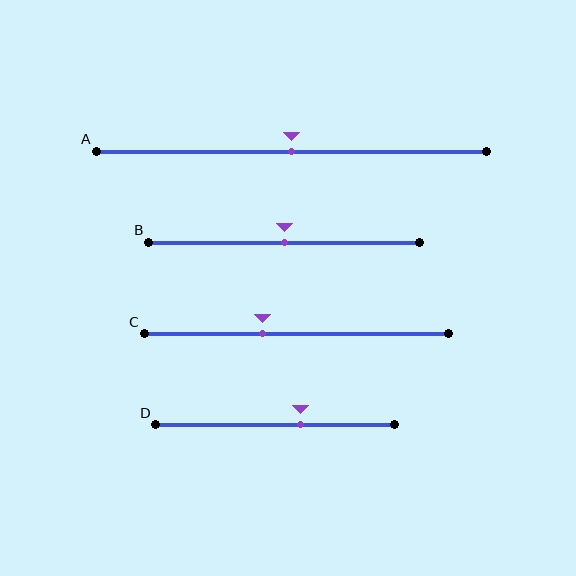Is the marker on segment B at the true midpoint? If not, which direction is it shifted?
Yes, the marker on segment B is at the true midpoint.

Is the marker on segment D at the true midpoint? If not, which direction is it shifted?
No, the marker on segment D is shifted to the right by about 11% of the segment length.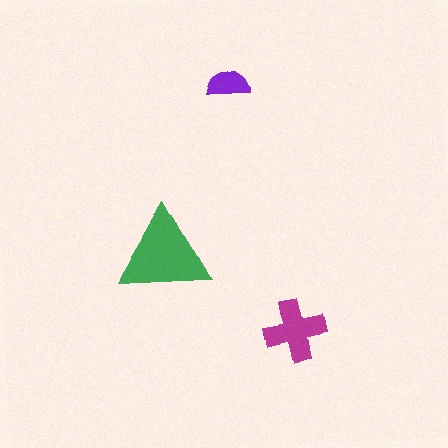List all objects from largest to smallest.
The green triangle, the magenta cross, the purple semicircle.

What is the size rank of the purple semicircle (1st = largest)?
3rd.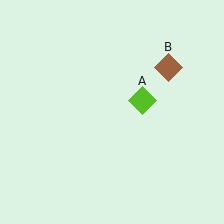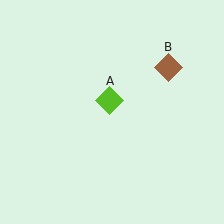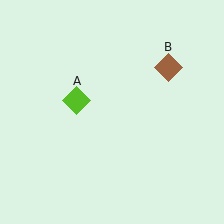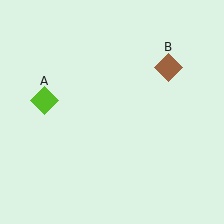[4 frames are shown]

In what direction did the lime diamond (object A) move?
The lime diamond (object A) moved left.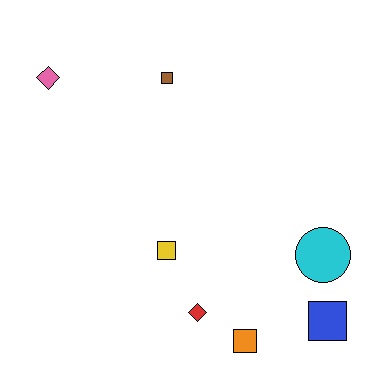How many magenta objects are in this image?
There are no magenta objects.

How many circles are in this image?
There is 1 circle.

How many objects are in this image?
There are 7 objects.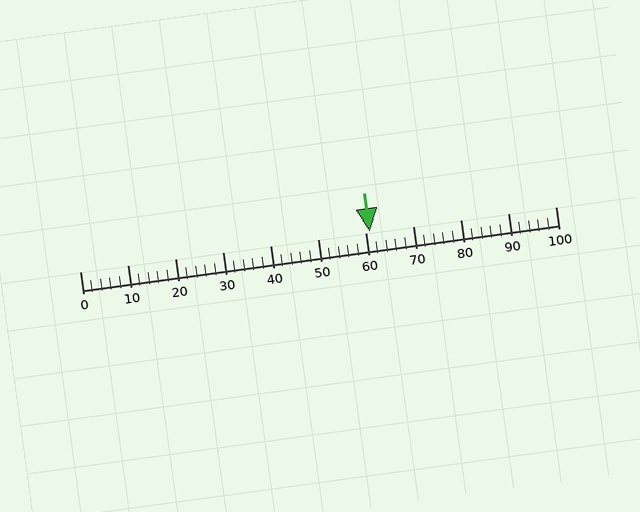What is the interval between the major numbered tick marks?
The major tick marks are spaced 10 units apart.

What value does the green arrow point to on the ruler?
The green arrow points to approximately 61.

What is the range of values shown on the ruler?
The ruler shows values from 0 to 100.